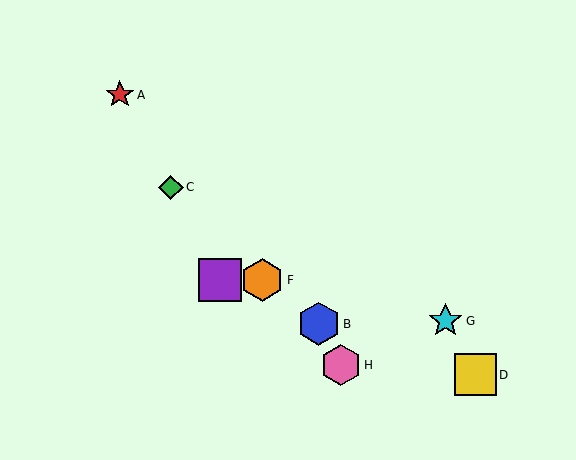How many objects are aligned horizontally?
2 objects (E, F) are aligned horizontally.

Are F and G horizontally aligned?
No, F is at y≈280 and G is at y≈321.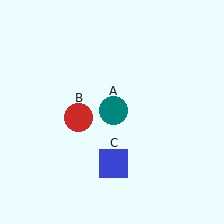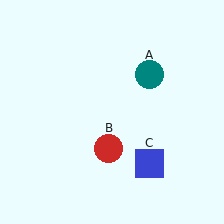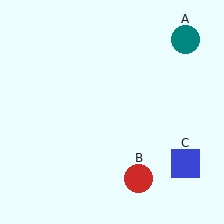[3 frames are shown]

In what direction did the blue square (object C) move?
The blue square (object C) moved right.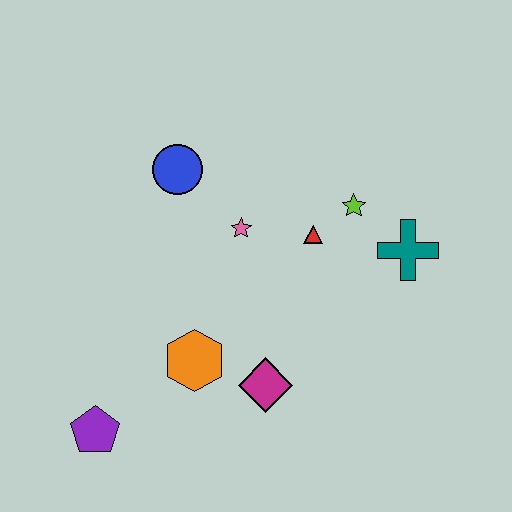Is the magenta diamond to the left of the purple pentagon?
No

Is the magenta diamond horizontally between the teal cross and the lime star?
No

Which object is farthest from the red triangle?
The purple pentagon is farthest from the red triangle.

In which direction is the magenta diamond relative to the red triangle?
The magenta diamond is below the red triangle.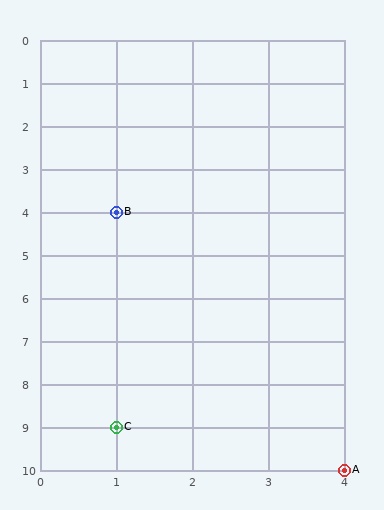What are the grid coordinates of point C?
Point C is at grid coordinates (1, 9).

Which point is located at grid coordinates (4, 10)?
Point A is at (4, 10).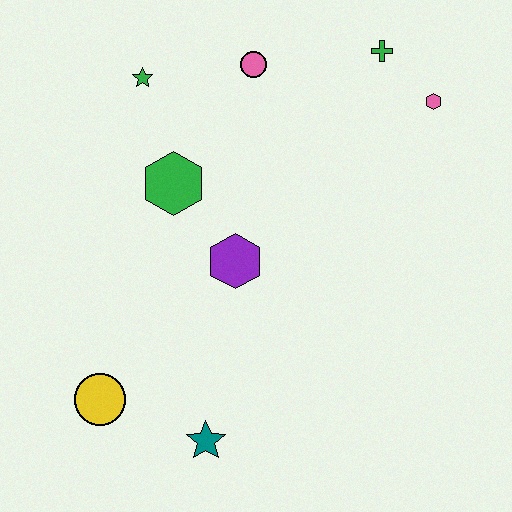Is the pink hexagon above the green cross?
No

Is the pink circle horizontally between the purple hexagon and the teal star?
No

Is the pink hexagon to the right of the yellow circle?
Yes